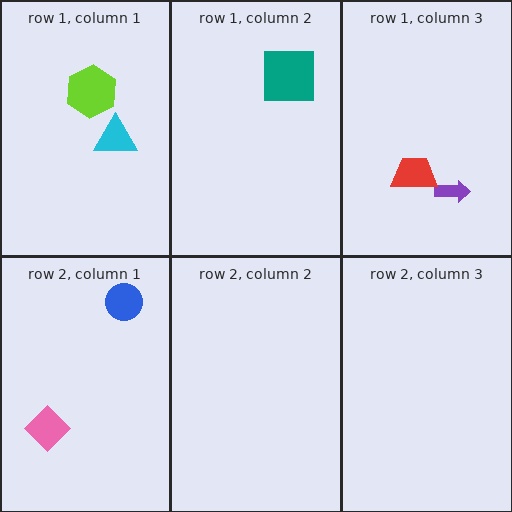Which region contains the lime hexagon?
The row 1, column 1 region.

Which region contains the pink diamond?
The row 2, column 1 region.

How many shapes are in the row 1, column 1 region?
2.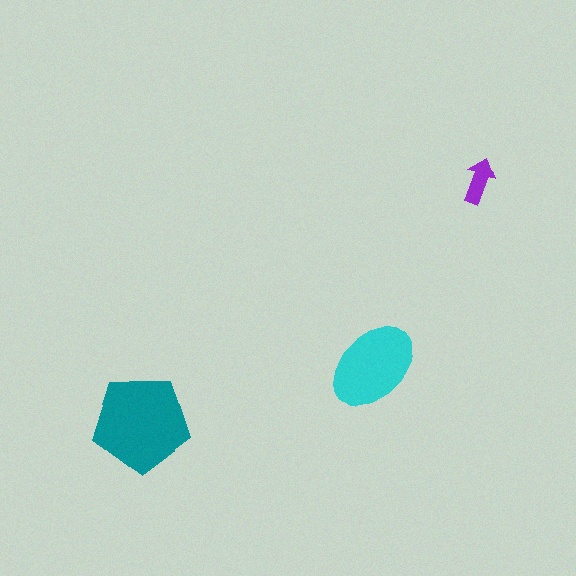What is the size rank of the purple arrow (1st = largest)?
3rd.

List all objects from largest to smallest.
The teal pentagon, the cyan ellipse, the purple arrow.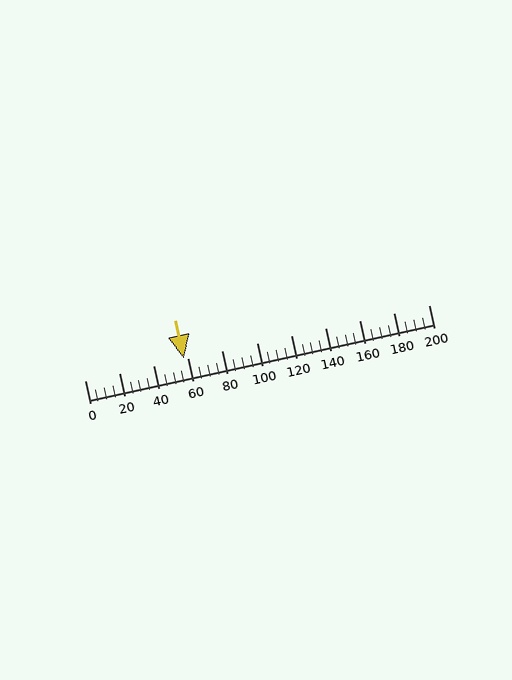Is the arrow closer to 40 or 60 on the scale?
The arrow is closer to 60.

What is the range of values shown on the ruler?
The ruler shows values from 0 to 200.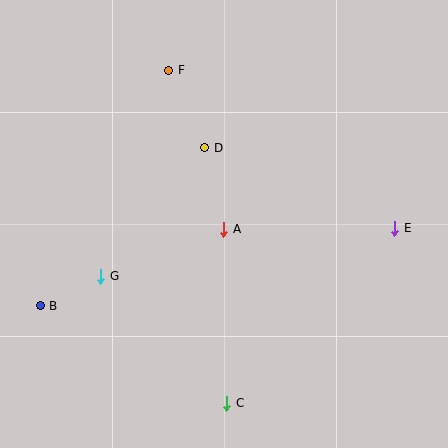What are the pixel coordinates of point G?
Point G is at (101, 276).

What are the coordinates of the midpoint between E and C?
The midpoint between E and C is at (311, 316).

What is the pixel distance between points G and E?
The distance between G and E is 298 pixels.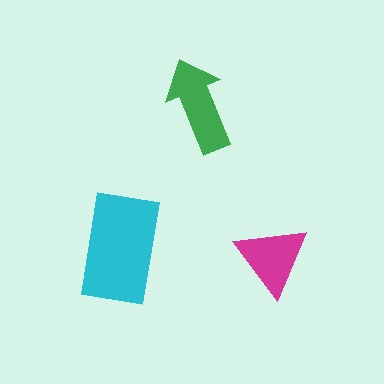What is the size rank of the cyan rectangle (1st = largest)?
1st.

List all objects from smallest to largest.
The magenta triangle, the green arrow, the cyan rectangle.